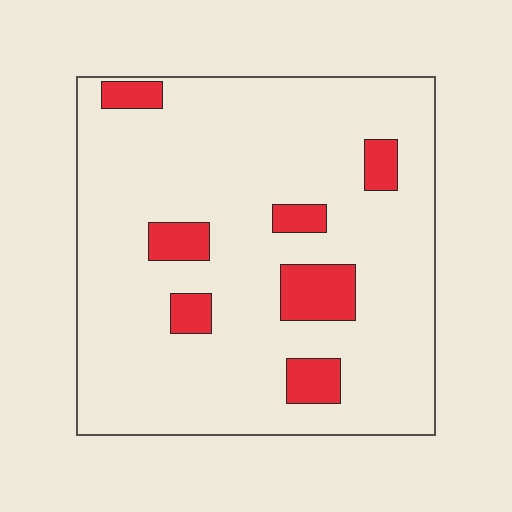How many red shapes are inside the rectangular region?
7.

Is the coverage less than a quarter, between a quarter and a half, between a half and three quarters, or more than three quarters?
Less than a quarter.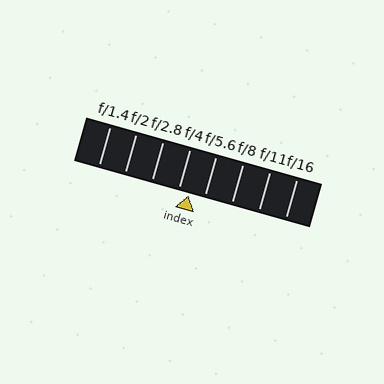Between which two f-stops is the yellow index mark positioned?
The index mark is between f/4 and f/5.6.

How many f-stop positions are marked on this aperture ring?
There are 8 f-stop positions marked.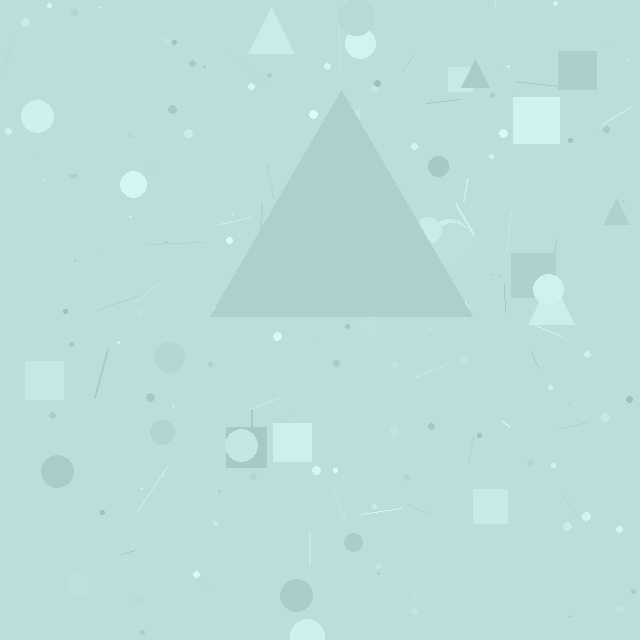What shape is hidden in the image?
A triangle is hidden in the image.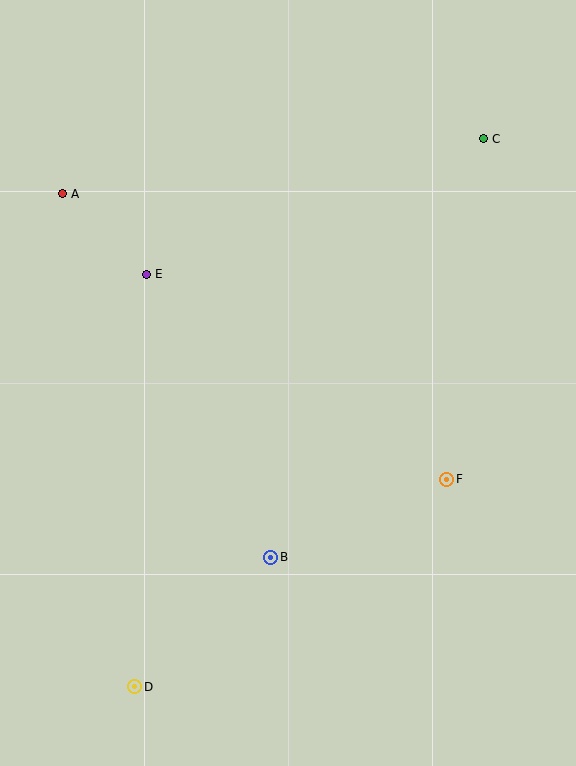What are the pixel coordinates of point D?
Point D is at (135, 687).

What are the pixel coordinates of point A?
Point A is at (62, 194).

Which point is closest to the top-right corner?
Point C is closest to the top-right corner.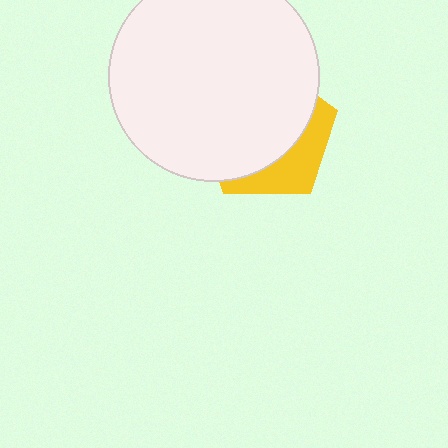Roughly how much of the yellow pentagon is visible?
A small part of it is visible (roughly 31%).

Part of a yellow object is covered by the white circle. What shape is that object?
It is a pentagon.